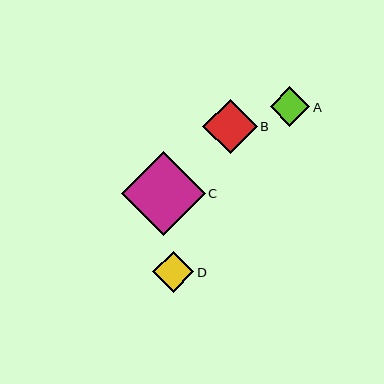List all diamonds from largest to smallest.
From largest to smallest: C, B, D, A.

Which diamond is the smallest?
Diamond A is the smallest with a size of approximately 40 pixels.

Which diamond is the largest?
Diamond C is the largest with a size of approximately 84 pixels.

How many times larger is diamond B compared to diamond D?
Diamond B is approximately 1.3 times the size of diamond D.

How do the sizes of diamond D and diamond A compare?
Diamond D and diamond A are approximately the same size.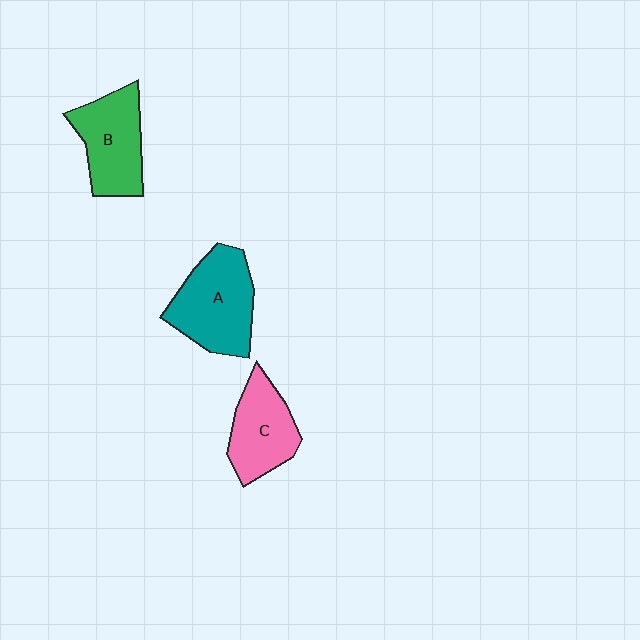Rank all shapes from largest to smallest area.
From largest to smallest: A (teal), B (green), C (pink).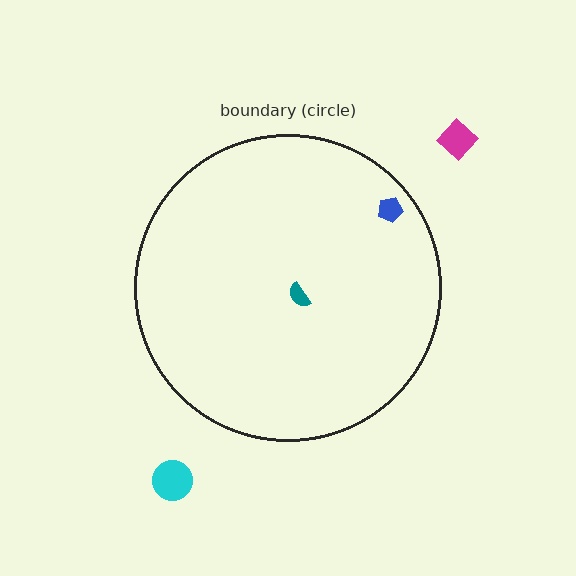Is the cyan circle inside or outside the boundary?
Outside.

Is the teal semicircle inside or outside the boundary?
Inside.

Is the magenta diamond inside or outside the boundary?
Outside.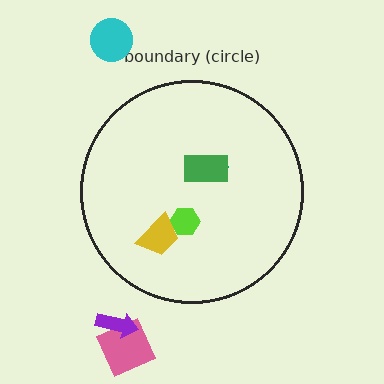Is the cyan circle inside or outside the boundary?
Outside.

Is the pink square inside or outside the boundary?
Outside.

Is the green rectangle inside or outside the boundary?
Inside.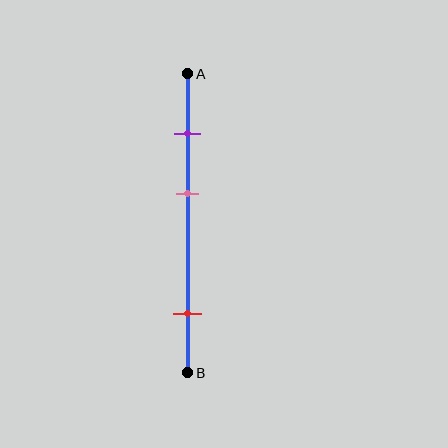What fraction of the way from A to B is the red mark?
The red mark is approximately 80% (0.8) of the way from A to B.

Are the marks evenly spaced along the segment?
No, the marks are not evenly spaced.